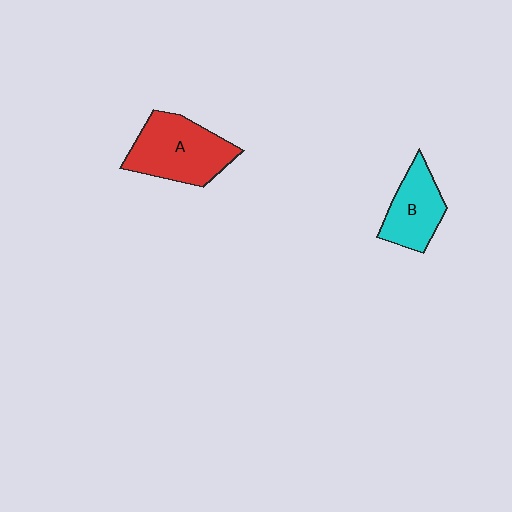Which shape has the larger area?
Shape A (red).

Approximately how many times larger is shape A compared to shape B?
Approximately 1.4 times.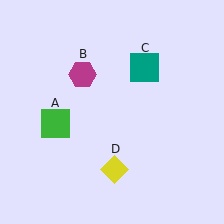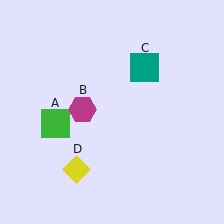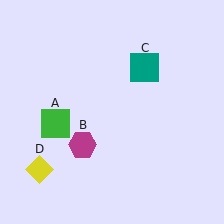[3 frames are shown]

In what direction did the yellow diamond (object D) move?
The yellow diamond (object D) moved left.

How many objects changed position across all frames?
2 objects changed position: magenta hexagon (object B), yellow diamond (object D).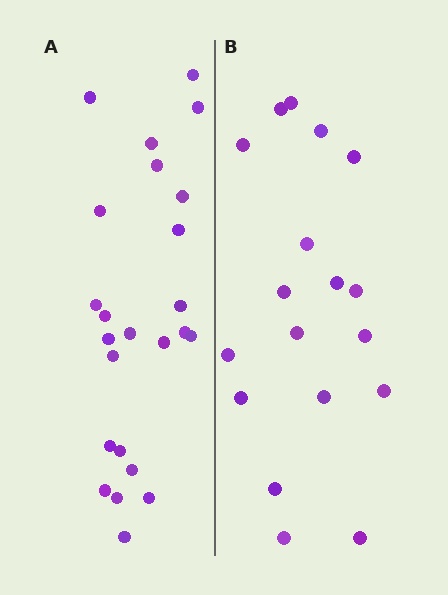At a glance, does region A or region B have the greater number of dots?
Region A (the left region) has more dots.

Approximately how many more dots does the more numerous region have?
Region A has about 6 more dots than region B.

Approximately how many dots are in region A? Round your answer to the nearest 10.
About 20 dots. (The exact count is 24, which rounds to 20.)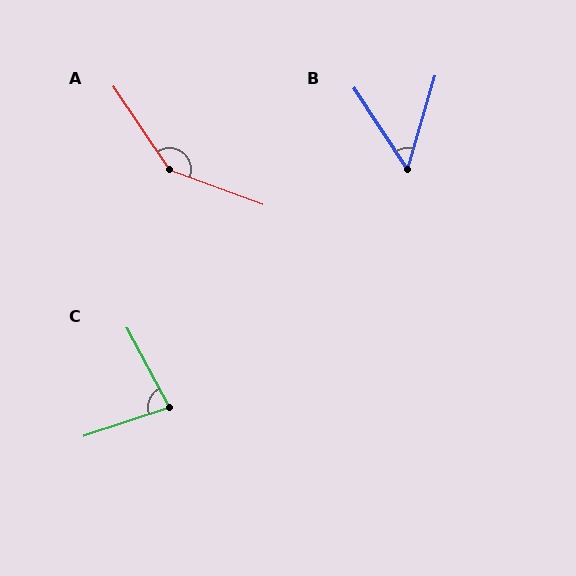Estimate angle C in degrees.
Approximately 80 degrees.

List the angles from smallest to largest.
B (50°), C (80°), A (144°).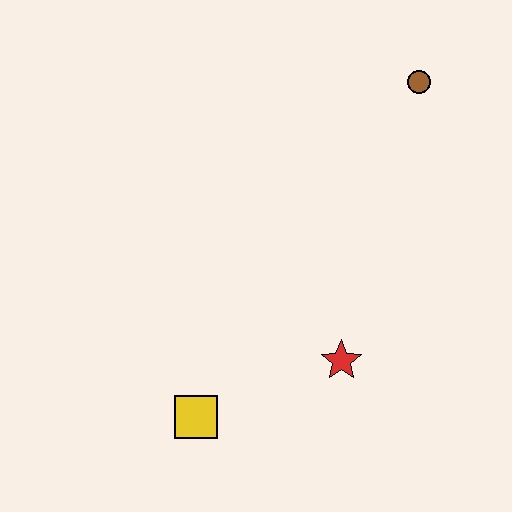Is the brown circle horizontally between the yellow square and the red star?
No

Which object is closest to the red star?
The yellow square is closest to the red star.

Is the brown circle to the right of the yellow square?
Yes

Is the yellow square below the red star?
Yes